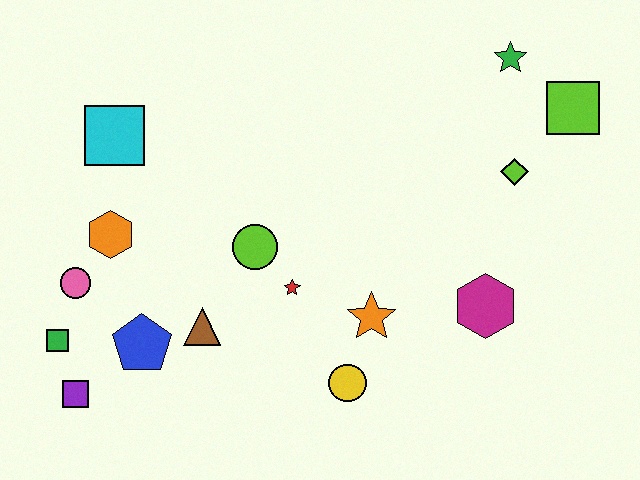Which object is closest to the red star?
The lime circle is closest to the red star.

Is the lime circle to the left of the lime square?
Yes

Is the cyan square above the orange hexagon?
Yes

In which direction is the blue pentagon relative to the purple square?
The blue pentagon is to the right of the purple square.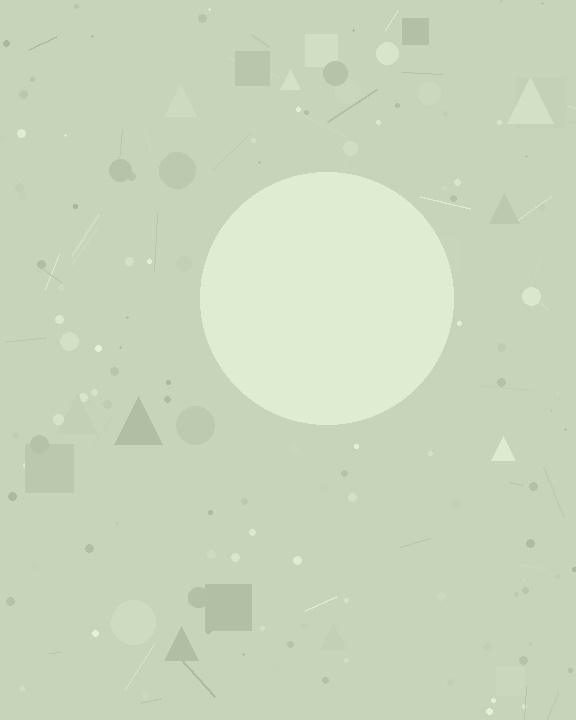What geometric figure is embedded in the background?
A circle is embedded in the background.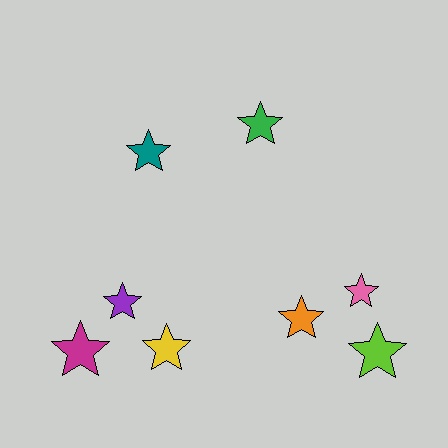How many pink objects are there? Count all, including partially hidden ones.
There is 1 pink object.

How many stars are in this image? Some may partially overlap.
There are 8 stars.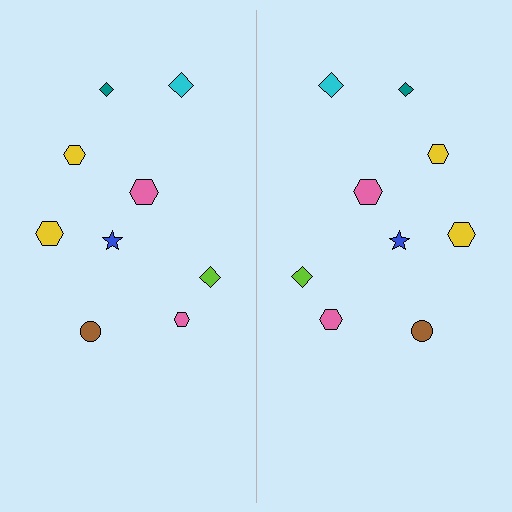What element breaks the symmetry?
The pink hexagon on the right side has a different size than its mirror counterpart.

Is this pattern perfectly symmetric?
No, the pattern is not perfectly symmetric. The pink hexagon on the right side has a different size than its mirror counterpart.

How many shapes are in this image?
There are 18 shapes in this image.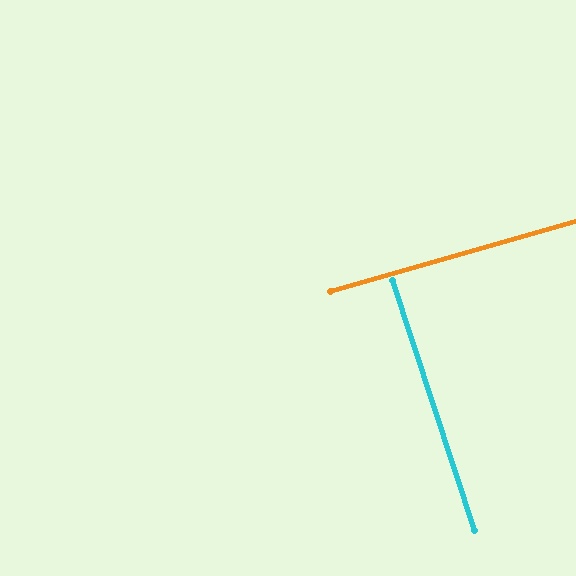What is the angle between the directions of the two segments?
Approximately 88 degrees.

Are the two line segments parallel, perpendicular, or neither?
Perpendicular — they meet at approximately 88°.